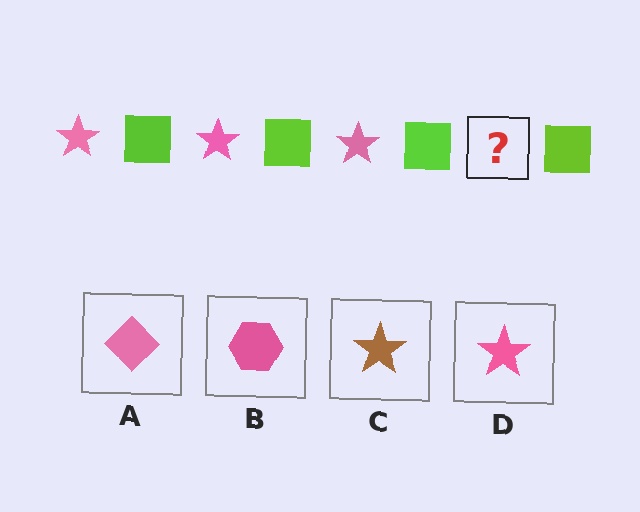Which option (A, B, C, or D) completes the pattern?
D.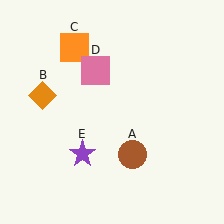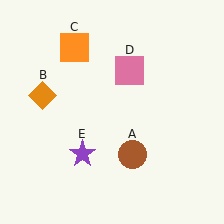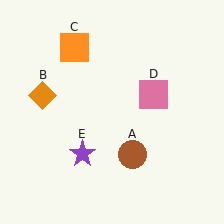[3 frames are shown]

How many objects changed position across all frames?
1 object changed position: pink square (object D).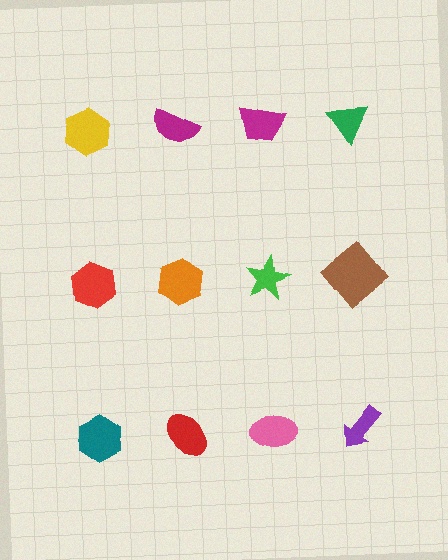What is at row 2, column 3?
A green star.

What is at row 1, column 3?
A magenta trapezoid.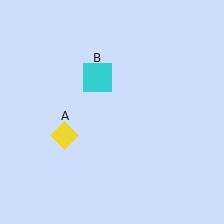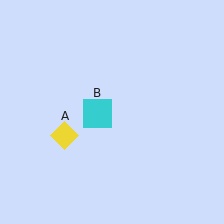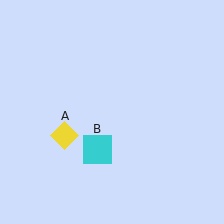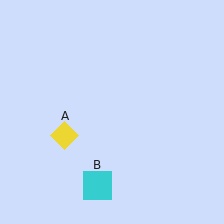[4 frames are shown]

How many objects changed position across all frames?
1 object changed position: cyan square (object B).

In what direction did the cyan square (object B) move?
The cyan square (object B) moved down.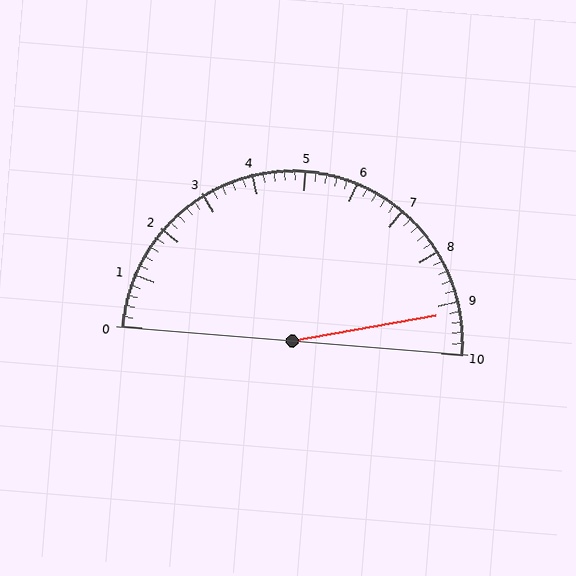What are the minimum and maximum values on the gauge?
The gauge ranges from 0 to 10.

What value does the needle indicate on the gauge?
The needle indicates approximately 9.2.